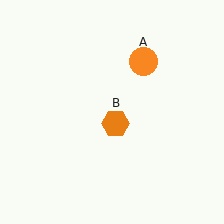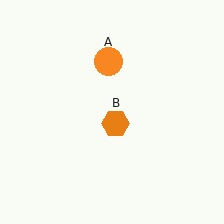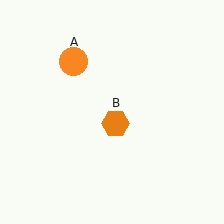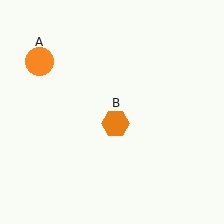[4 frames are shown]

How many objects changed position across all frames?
1 object changed position: orange circle (object A).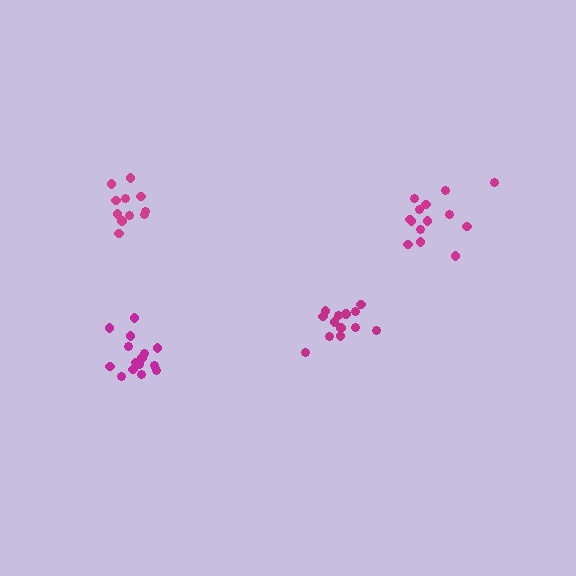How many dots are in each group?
Group 1: 15 dots, Group 2: 13 dots, Group 3: 11 dots, Group 4: 14 dots (53 total).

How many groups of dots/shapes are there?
There are 4 groups.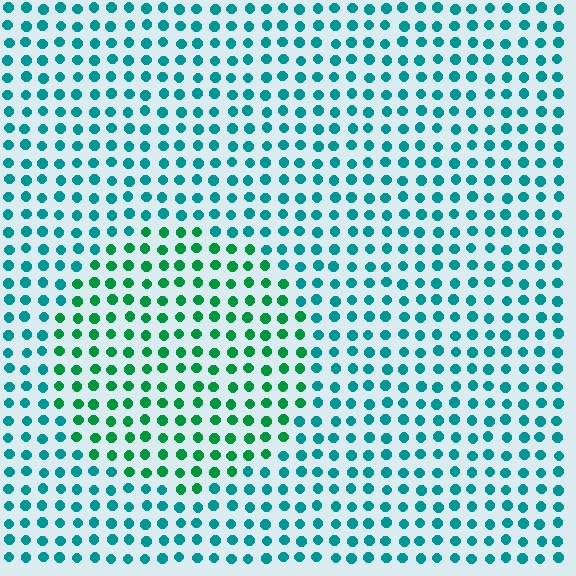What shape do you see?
I see a circle.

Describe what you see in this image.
The image is filled with small teal elements in a uniform arrangement. A circle-shaped region is visible where the elements are tinted to a slightly different hue, forming a subtle color boundary.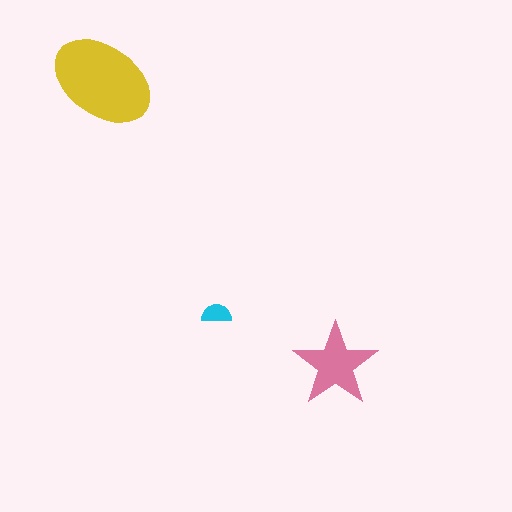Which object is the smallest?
The cyan semicircle.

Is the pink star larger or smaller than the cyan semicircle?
Larger.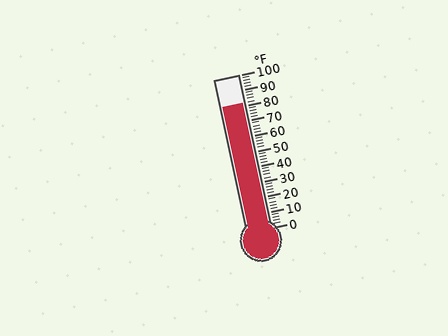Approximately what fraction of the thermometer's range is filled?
The thermometer is filled to approximately 80% of its range.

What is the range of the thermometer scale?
The thermometer scale ranges from 0°F to 100°F.